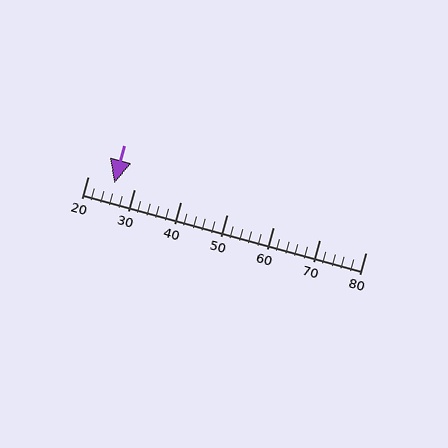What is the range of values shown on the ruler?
The ruler shows values from 20 to 80.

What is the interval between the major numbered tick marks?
The major tick marks are spaced 10 units apart.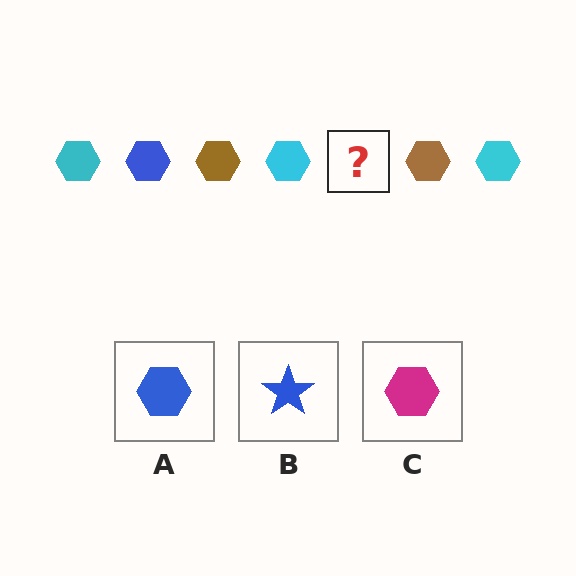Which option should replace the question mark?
Option A.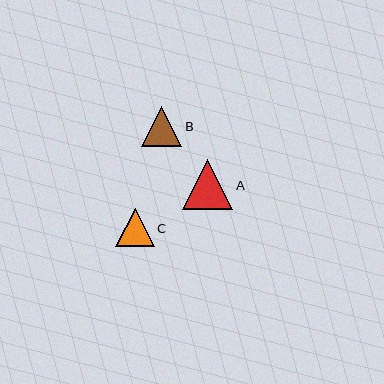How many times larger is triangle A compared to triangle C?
Triangle A is approximately 1.3 times the size of triangle C.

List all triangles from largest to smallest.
From largest to smallest: A, B, C.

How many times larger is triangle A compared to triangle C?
Triangle A is approximately 1.3 times the size of triangle C.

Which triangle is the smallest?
Triangle C is the smallest with a size of approximately 39 pixels.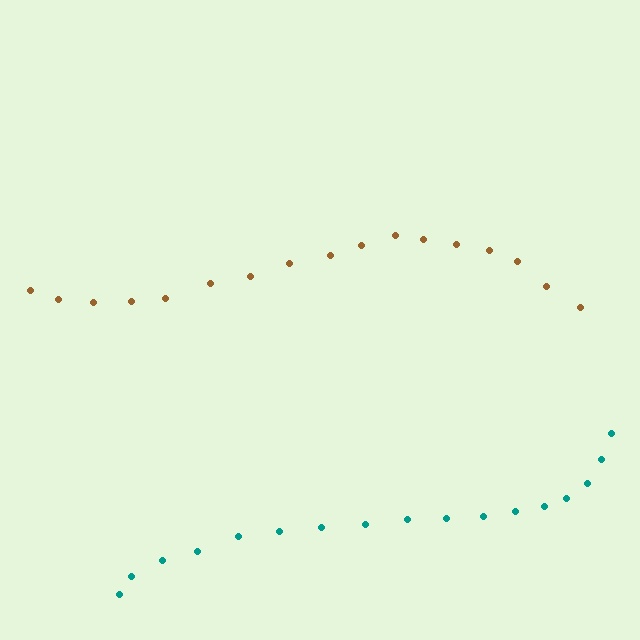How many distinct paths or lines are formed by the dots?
There are 2 distinct paths.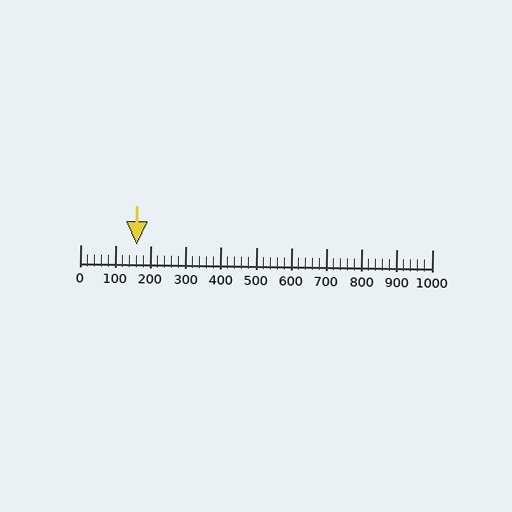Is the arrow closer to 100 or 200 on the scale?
The arrow is closer to 200.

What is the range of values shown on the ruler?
The ruler shows values from 0 to 1000.